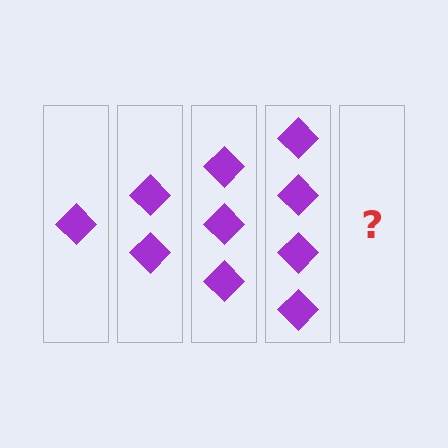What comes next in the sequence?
The next element should be 5 diamonds.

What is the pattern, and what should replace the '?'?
The pattern is that each step adds one more diamond. The '?' should be 5 diamonds.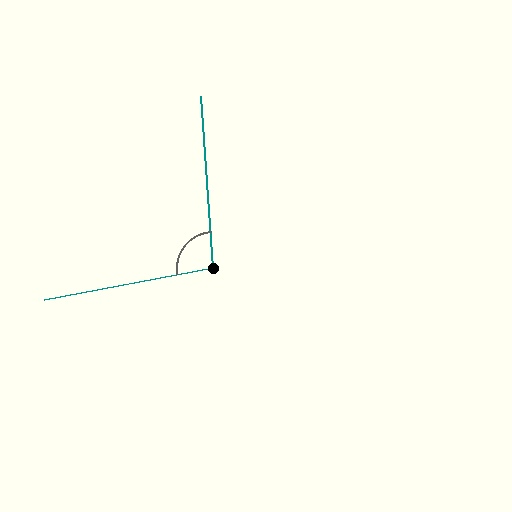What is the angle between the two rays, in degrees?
Approximately 97 degrees.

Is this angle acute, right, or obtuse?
It is obtuse.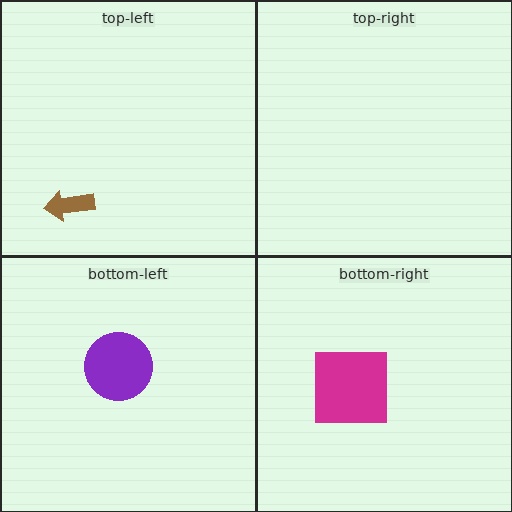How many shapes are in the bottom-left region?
1.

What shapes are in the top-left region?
The brown arrow.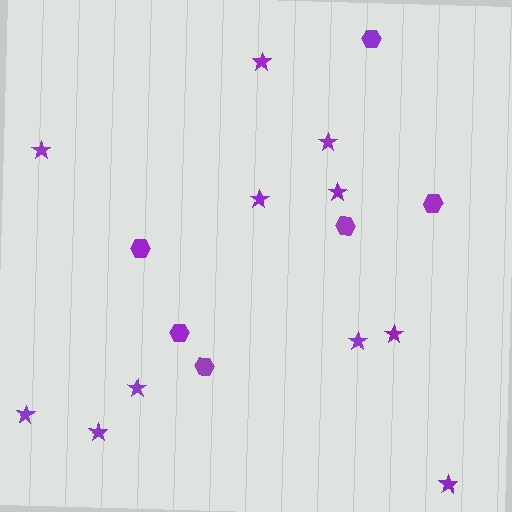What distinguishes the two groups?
There are 2 groups: one group of stars (11) and one group of hexagons (6).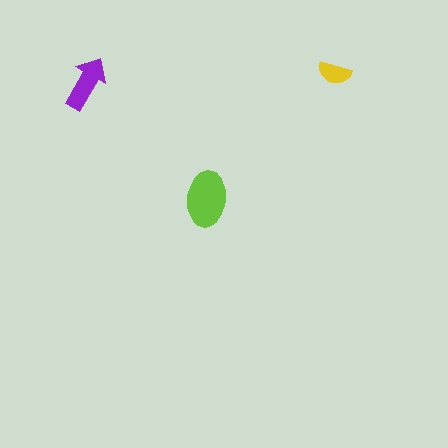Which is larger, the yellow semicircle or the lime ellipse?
The lime ellipse.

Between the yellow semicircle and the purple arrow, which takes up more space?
The purple arrow.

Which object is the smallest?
The yellow semicircle.